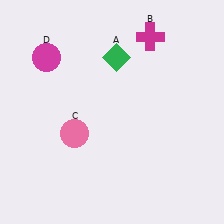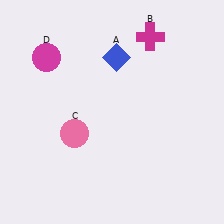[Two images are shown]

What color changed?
The diamond (A) changed from green in Image 1 to blue in Image 2.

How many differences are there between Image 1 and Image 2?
There is 1 difference between the two images.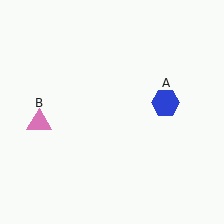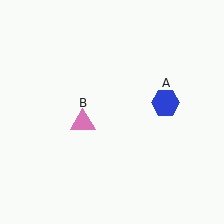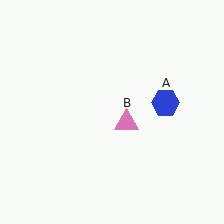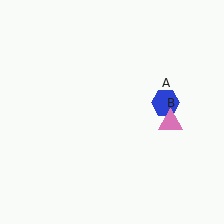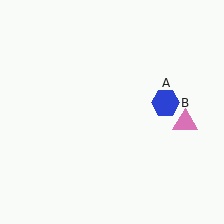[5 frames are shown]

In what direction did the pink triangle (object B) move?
The pink triangle (object B) moved right.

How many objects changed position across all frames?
1 object changed position: pink triangle (object B).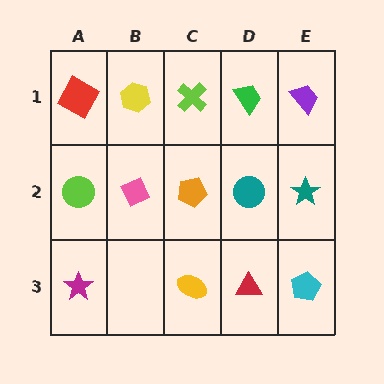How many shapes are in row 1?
5 shapes.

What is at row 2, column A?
A lime circle.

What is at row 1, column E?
A purple trapezoid.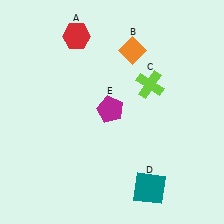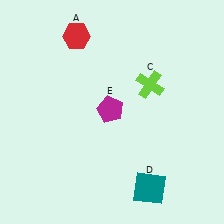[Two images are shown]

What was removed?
The orange diamond (B) was removed in Image 2.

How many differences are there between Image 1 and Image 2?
There is 1 difference between the two images.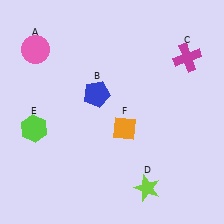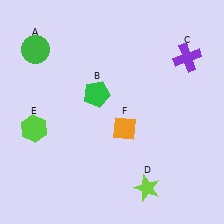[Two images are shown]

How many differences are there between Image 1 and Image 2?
There are 3 differences between the two images.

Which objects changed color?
A changed from pink to green. B changed from blue to green. C changed from magenta to purple.